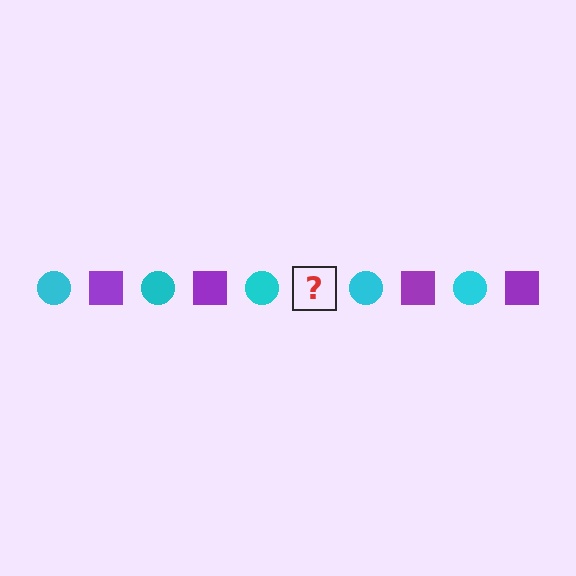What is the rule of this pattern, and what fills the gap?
The rule is that the pattern alternates between cyan circle and purple square. The gap should be filled with a purple square.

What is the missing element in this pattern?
The missing element is a purple square.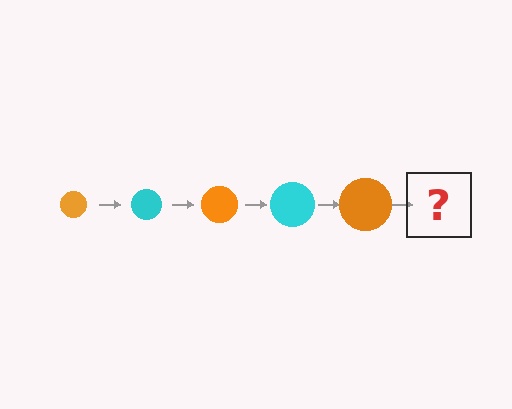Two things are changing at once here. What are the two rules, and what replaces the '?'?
The two rules are that the circle grows larger each step and the color cycles through orange and cyan. The '?' should be a cyan circle, larger than the previous one.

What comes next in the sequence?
The next element should be a cyan circle, larger than the previous one.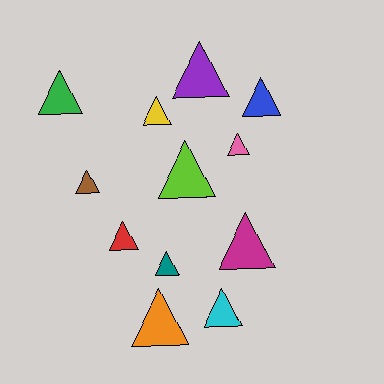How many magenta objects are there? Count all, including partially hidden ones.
There is 1 magenta object.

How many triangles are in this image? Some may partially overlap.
There are 12 triangles.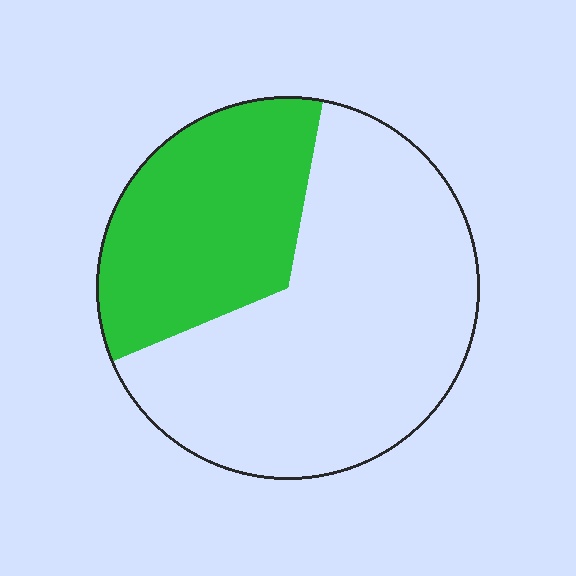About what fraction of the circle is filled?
About one third (1/3).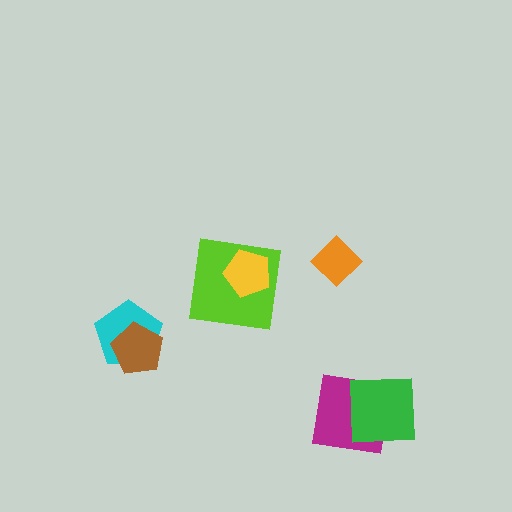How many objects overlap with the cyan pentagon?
1 object overlaps with the cyan pentagon.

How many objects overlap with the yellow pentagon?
1 object overlaps with the yellow pentagon.